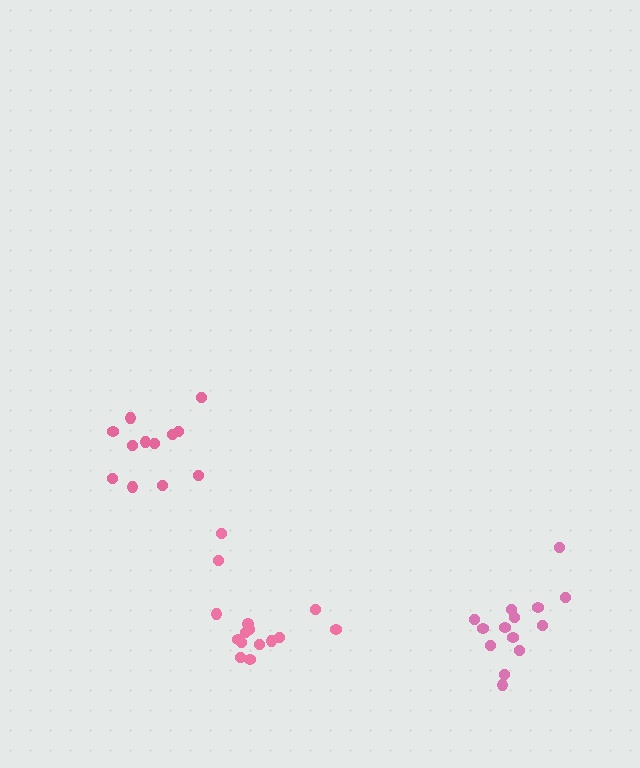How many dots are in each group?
Group 1: 14 dots, Group 2: 12 dots, Group 3: 15 dots (41 total).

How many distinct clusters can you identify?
There are 3 distinct clusters.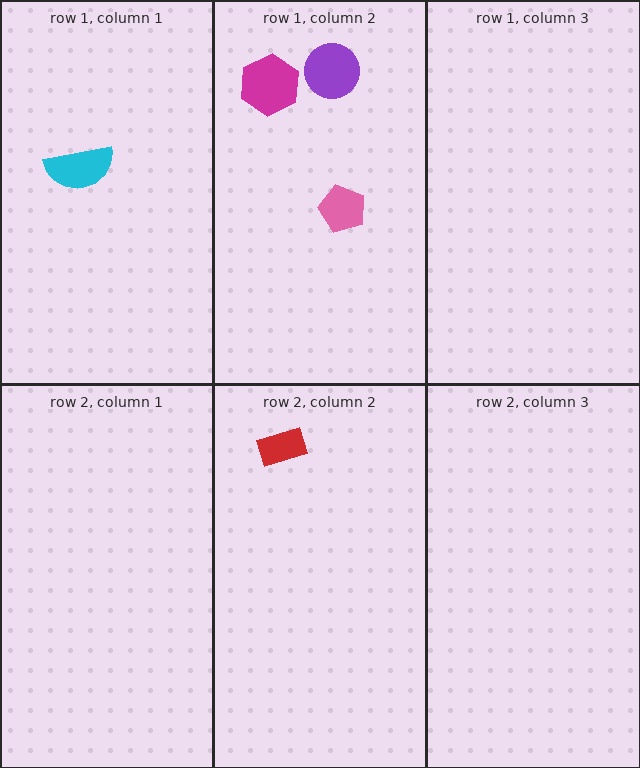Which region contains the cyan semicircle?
The row 1, column 1 region.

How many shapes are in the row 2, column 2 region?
1.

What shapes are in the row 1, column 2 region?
The purple circle, the pink pentagon, the magenta hexagon.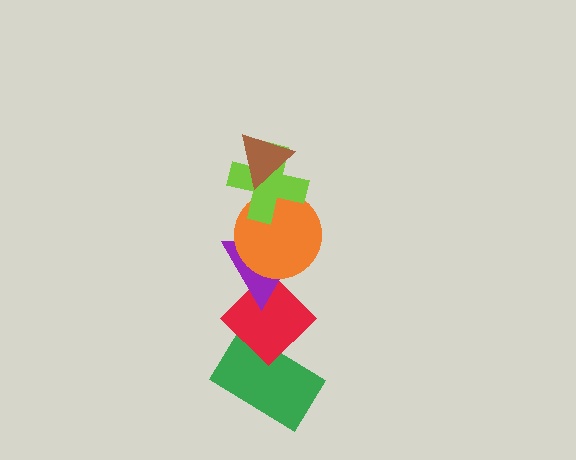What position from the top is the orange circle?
The orange circle is 3rd from the top.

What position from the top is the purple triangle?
The purple triangle is 4th from the top.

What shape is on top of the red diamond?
The purple triangle is on top of the red diamond.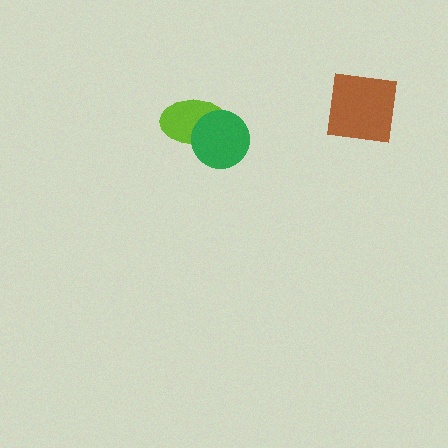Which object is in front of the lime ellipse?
The green circle is in front of the lime ellipse.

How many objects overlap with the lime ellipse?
1 object overlaps with the lime ellipse.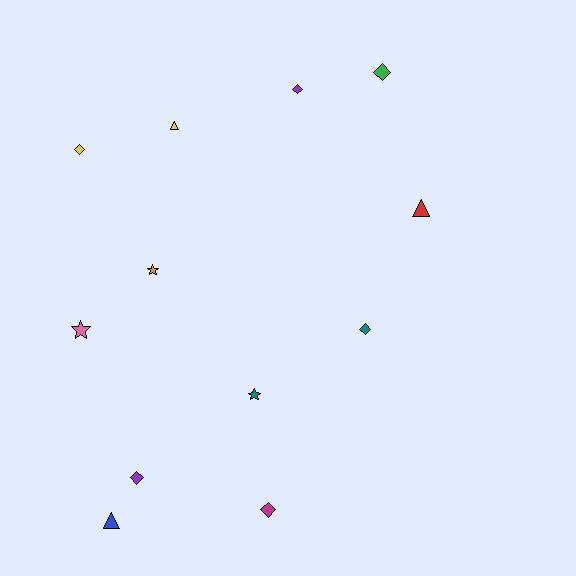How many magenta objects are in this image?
There is 1 magenta object.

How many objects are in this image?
There are 12 objects.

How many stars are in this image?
There are 3 stars.